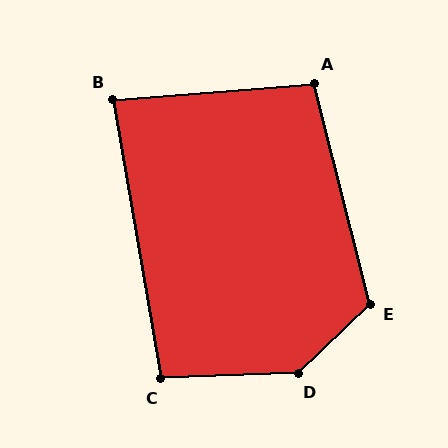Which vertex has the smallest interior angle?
B, at approximately 85 degrees.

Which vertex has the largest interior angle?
D, at approximately 138 degrees.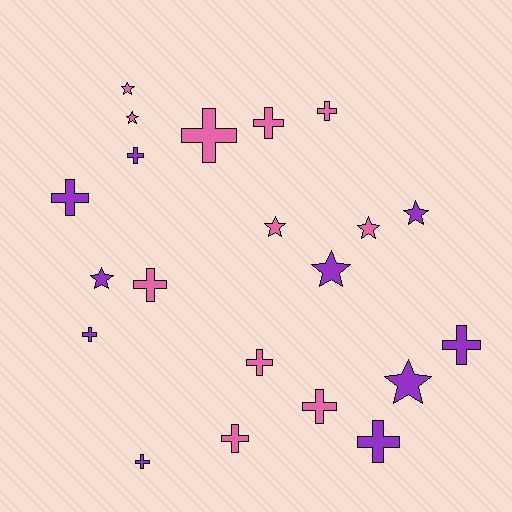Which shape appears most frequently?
Cross, with 13 objects.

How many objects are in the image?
There are 21 objects.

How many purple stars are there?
There are 4 purple stars.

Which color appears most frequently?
Pink, with 11 objects.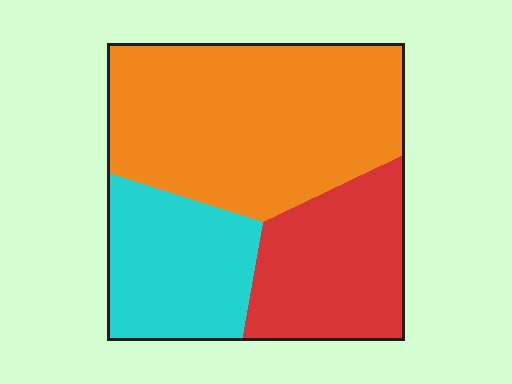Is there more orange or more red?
Orange.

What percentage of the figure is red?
Red covers about 25% of the figure.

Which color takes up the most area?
Orange, at roughly 50%.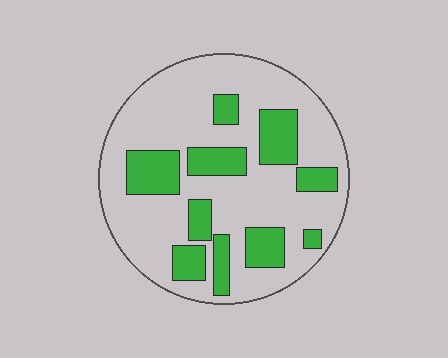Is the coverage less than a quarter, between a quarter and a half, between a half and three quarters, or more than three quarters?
Between a quarter and a half.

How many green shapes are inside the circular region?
10.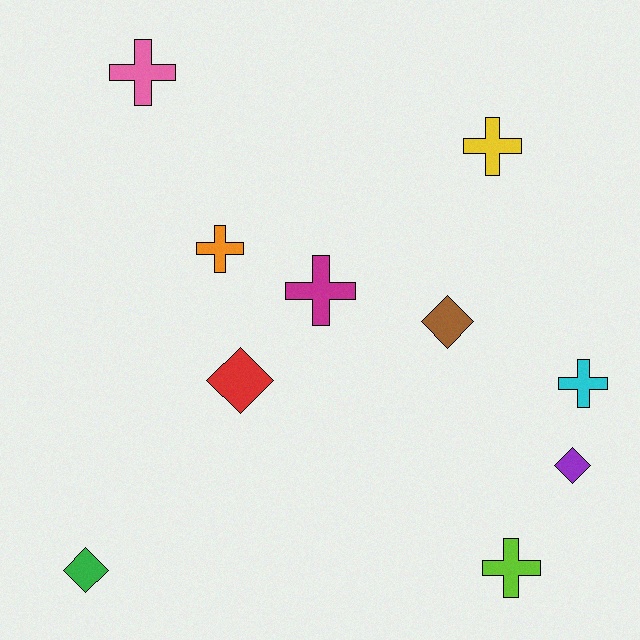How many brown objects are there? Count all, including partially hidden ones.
There is 1 brown object.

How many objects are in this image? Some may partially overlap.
There are 10 objects.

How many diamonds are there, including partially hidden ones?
There are 4 diamonds.